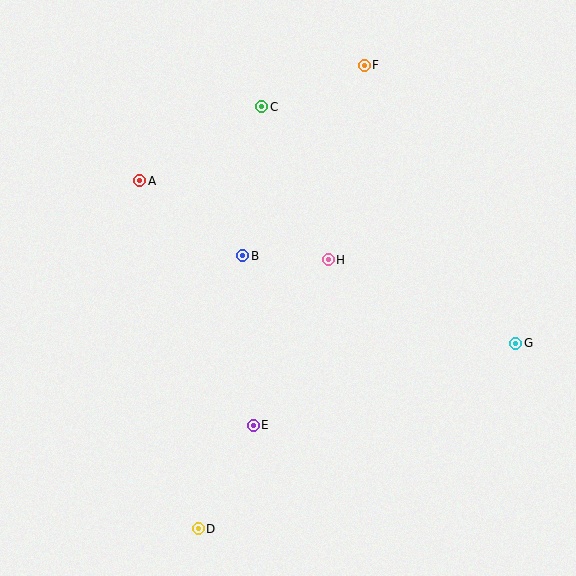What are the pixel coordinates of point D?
Point D is at (198, 529).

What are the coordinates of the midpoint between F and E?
The midpoint between F and E is at (309, 245).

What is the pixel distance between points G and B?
The distance between G and B is 287 pixels.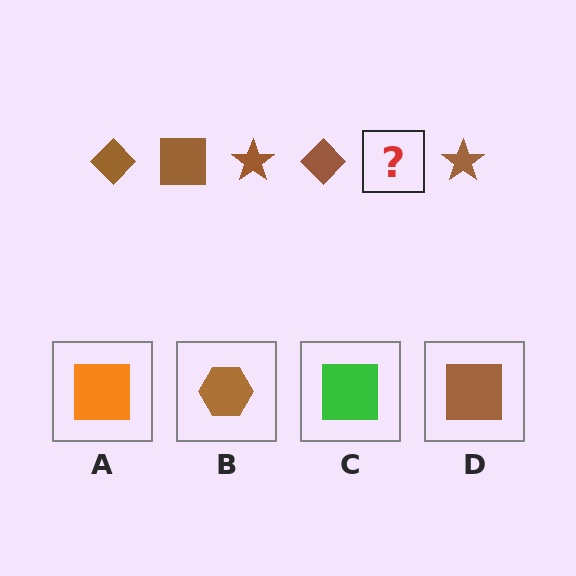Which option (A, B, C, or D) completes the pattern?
D.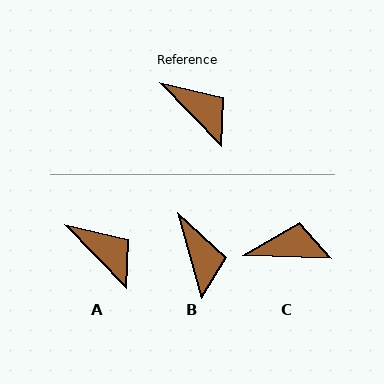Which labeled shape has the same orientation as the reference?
A.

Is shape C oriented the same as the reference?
No, it is off by about 44 degrees.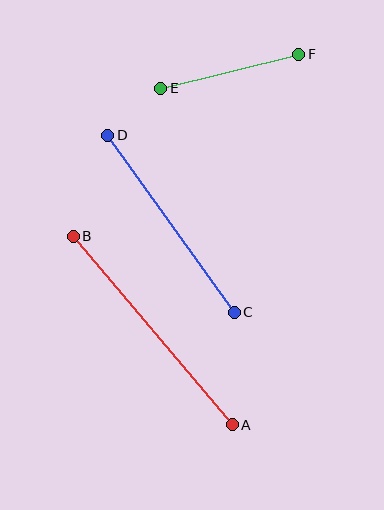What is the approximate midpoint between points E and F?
The midpoint is at approximately (230, 71) pixels.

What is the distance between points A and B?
The distance is approximately 246 pixels.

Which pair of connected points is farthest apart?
Points A and B are farthest apart.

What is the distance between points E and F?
The distance is approximately 142 pixels.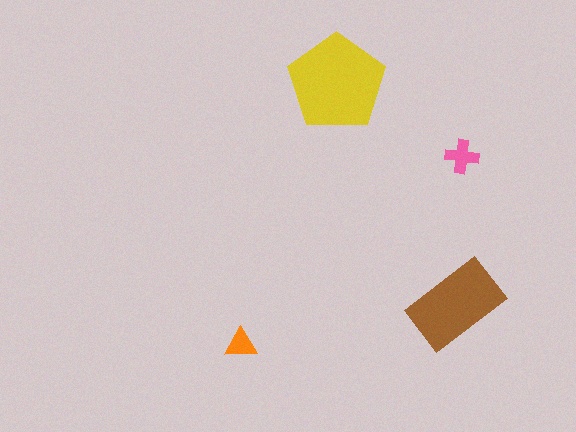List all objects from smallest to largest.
The orange triangle, the pink cross, the brown rectangle, the yellow pentagon.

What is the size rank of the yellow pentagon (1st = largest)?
1st.